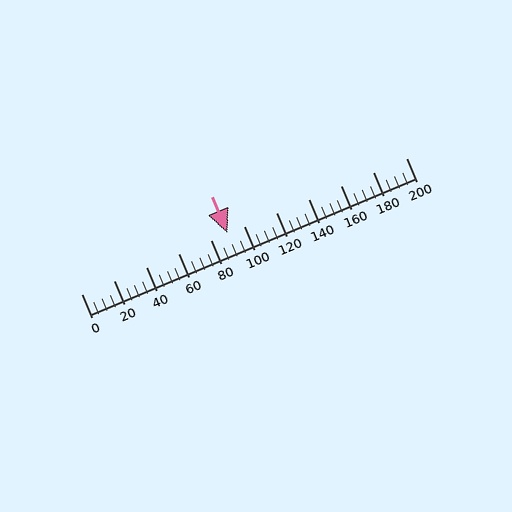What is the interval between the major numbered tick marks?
The major tick marks are spaced 20 units apart.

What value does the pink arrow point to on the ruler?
The pink arrow points to approximately 90.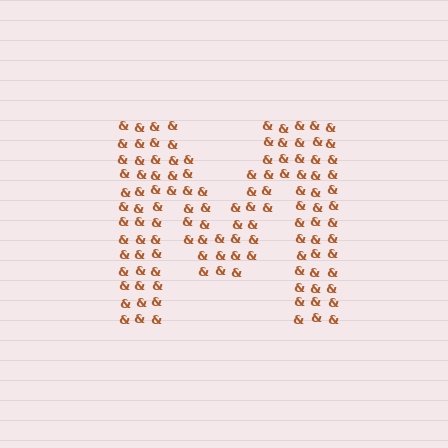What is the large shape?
The large shape is the letter M.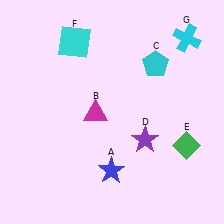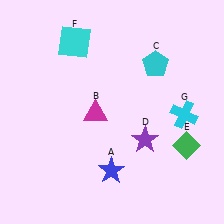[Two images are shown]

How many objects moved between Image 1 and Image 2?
1 object moved between the two images.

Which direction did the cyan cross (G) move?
The cyan cross (G) moved down.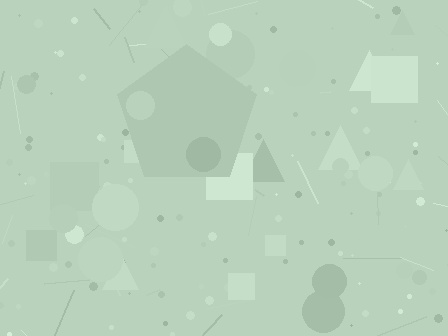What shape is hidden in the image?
A pentagon is hidden in the image.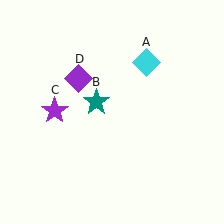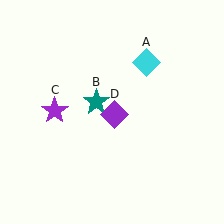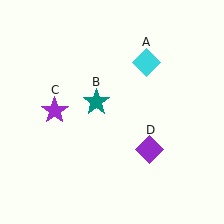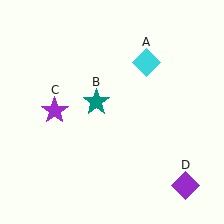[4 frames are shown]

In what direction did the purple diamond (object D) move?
The purple diamond (object D) moved down and to the right.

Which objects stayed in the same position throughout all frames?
Cyan diamond (object A) and teal star (object B) and purple star (object C) remained stationary.